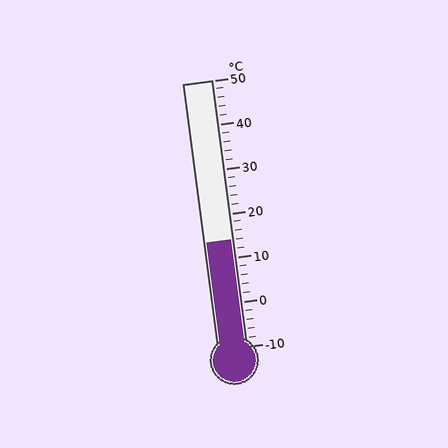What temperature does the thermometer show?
The thermometer shows approximately 14°C.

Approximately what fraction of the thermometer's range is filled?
The thermometer is filled to approximately 40% of its range.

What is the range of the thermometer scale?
The thermometer scale ranges from -10°C to 50°C.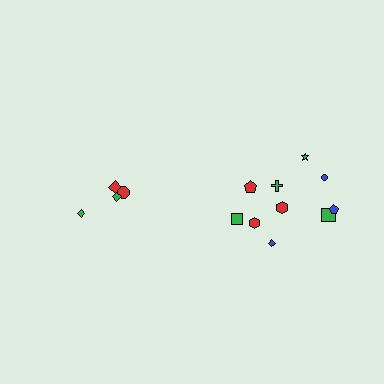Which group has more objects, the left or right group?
The right group.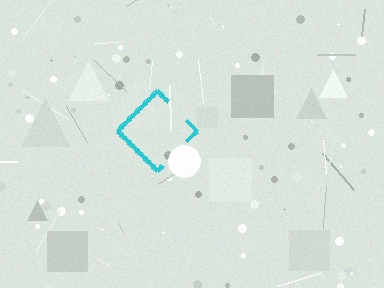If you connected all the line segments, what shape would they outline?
They would outline a diamond.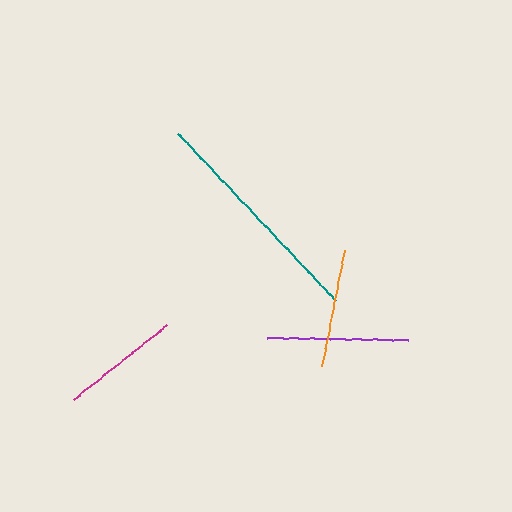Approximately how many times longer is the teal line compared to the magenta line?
The teal line is approximately 1.9 times the length of the magenta line.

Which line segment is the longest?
The teal line is the longest at approximately 231 pixels.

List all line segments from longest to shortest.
From longest to shortest: teal, purple, magenta, orange.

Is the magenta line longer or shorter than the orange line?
The magenta line is longer than the orange line.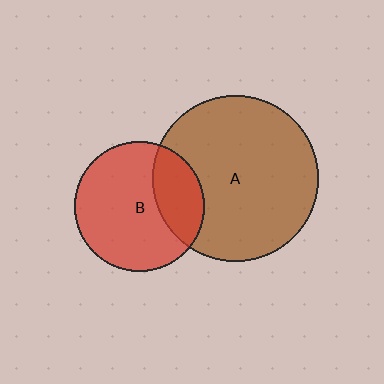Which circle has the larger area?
Circle A (brown).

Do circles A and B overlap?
Yes.